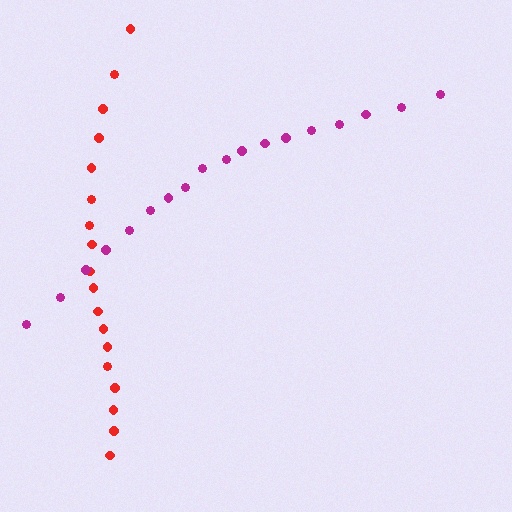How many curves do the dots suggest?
There are 2 distinct paths.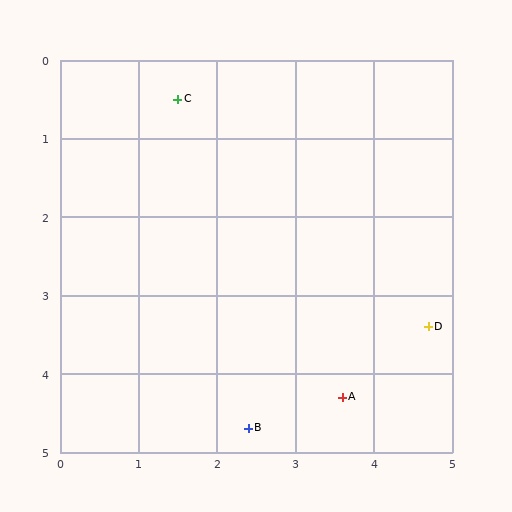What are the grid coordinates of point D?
Point D is at approximately (4.7, 3.4).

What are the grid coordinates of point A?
Point A is at approximately (3.6, 4.3).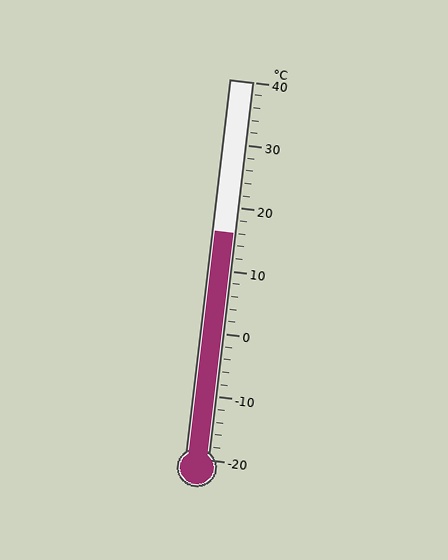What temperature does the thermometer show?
The thermometer shows approximately 16°C.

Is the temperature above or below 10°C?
The temperature is above 10°C.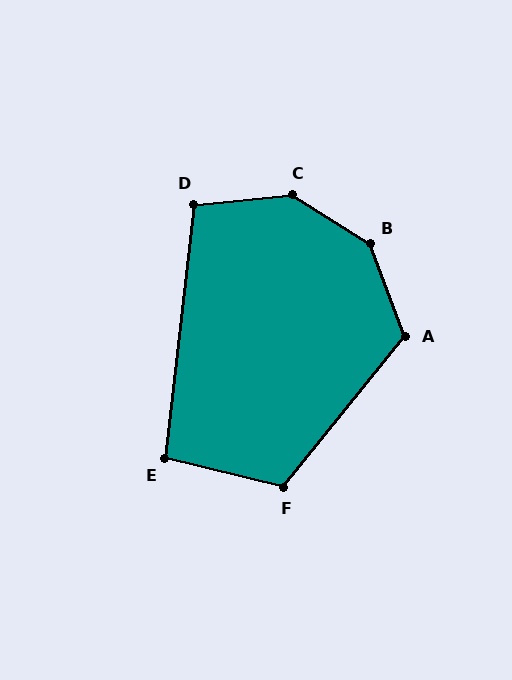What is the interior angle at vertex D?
Approximately 102 degrees (obtuse).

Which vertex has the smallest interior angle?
E, at approximately 97 degrees.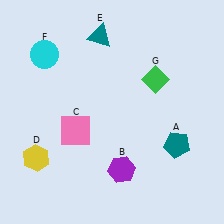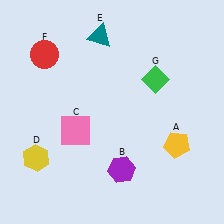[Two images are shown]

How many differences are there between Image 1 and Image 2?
There are 2 differences between the two images.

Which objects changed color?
A changed from teal to yellow. F changed from cyan to red.